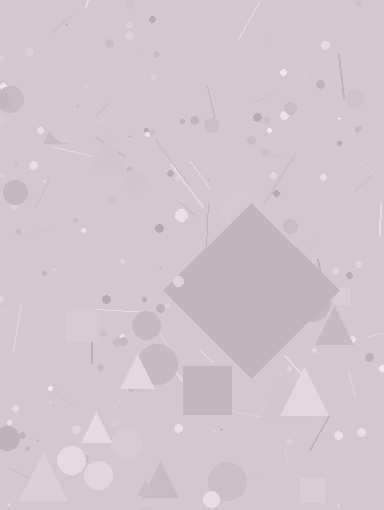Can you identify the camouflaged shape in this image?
The camouflaged shape is a diamond.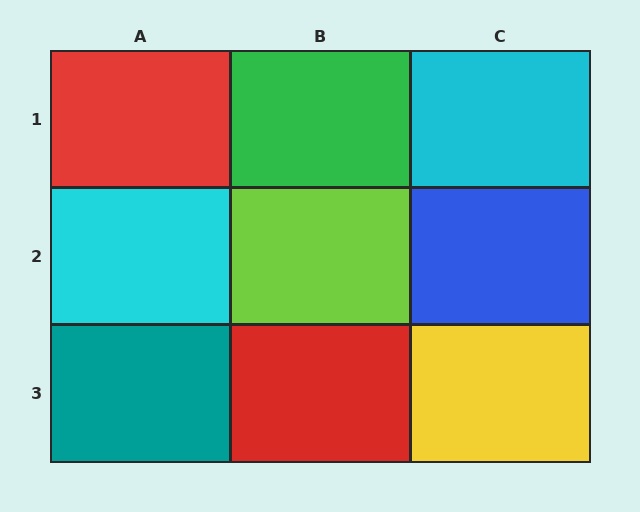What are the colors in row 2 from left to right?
Cyan, lime, blue.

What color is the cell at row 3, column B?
Red.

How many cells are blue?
1 cell is blue.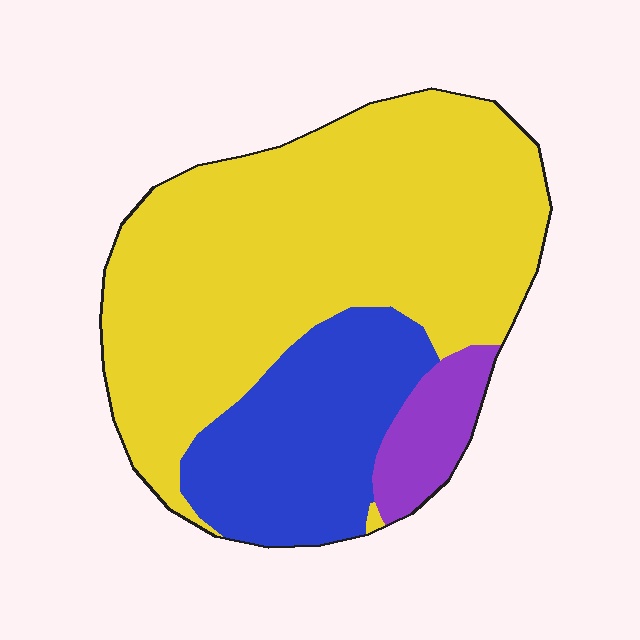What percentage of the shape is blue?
Blue takes up about one quarter (1/4) of the shape.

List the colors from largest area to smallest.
From largest to smallest: yellow, blue, purple.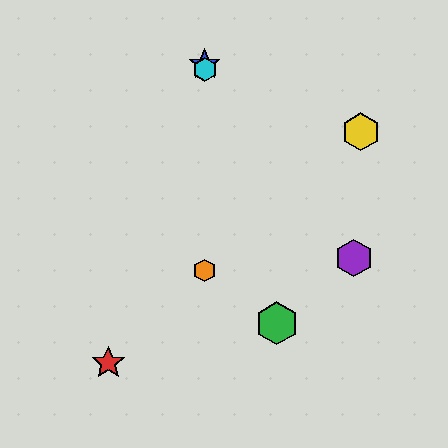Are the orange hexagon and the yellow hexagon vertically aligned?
No, the orange hexagon is at x≈205 and the yellow hexagon is at x≈361.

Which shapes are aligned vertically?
The blue star, the orange hexagon, the cyan hexagon are aligned vertically.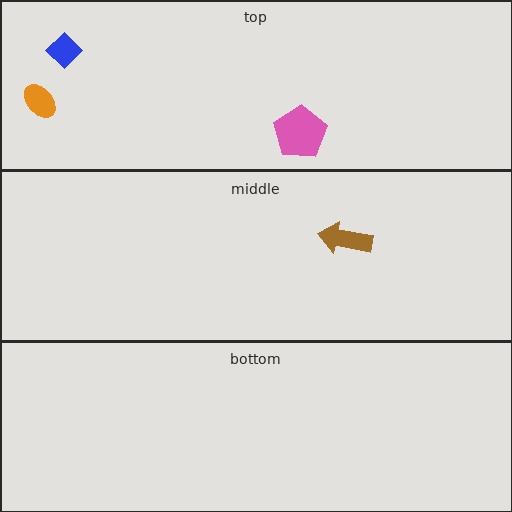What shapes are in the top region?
The blue diamond, the orange ellipse, the pink pentagon.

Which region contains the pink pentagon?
The top region.